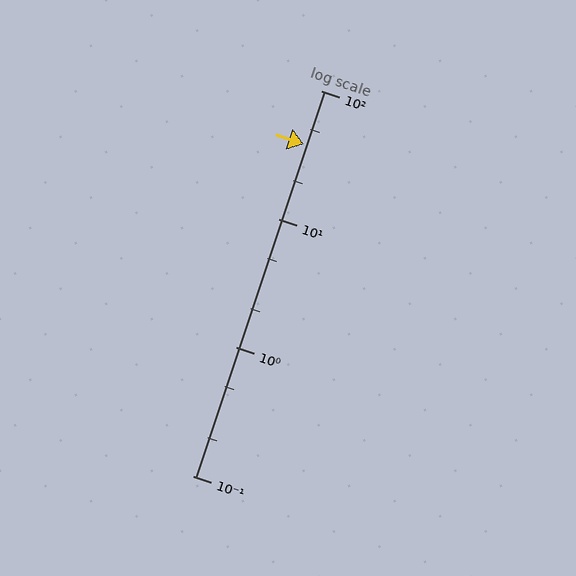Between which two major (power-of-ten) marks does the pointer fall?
The pointer is between 10 and 100.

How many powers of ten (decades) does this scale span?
The scale spans 3 decades, from 0.1 to 100.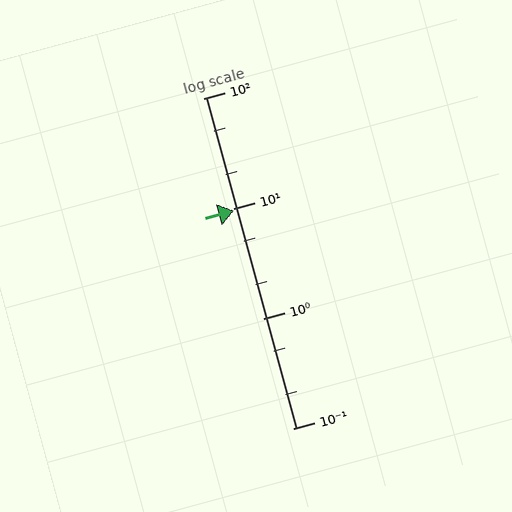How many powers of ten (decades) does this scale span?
The scale spans 3 decades, from 0.1 to 100.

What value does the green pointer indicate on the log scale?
The pointer indicates approximately 9.5.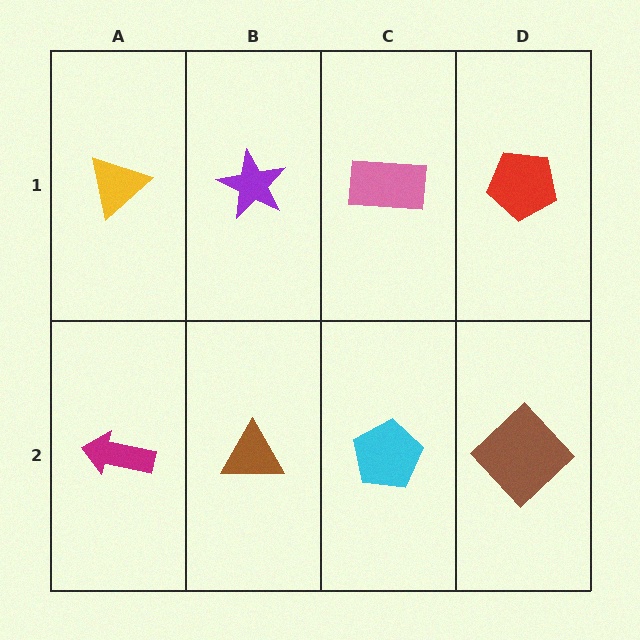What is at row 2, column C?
A cyan pentagon.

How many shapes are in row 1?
4 shapes.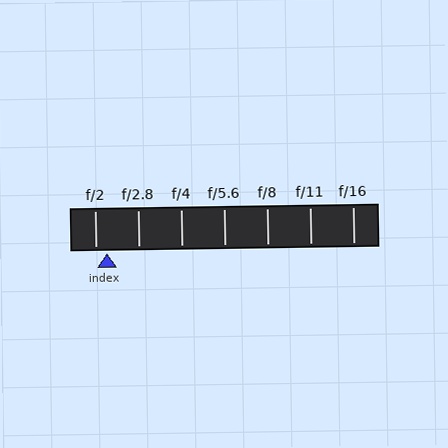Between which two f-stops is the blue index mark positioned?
The index mark is between f/2 and f/2.8.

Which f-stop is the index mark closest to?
The index mark is closest to f/2.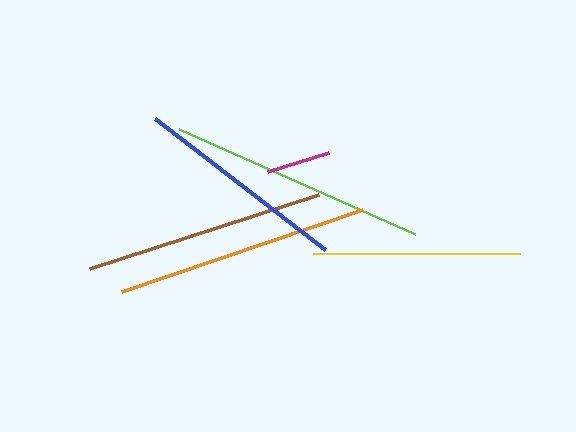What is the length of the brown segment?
The brown segment is approximately 241 pixels long.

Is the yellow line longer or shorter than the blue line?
The blue line is longer than the yellow line.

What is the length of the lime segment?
The lime segment is approximately 258 pixels long.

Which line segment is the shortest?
The magenta line is the shortest at approximately 64 pixels.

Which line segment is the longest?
The lime line is the longest at approximately 258 pixels.